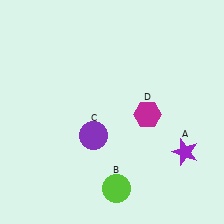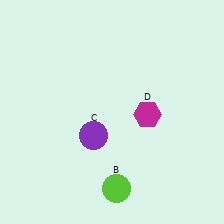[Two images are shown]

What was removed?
The purple star (A) was removed in Image 2.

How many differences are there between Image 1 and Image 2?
There is 1 difference between the two images.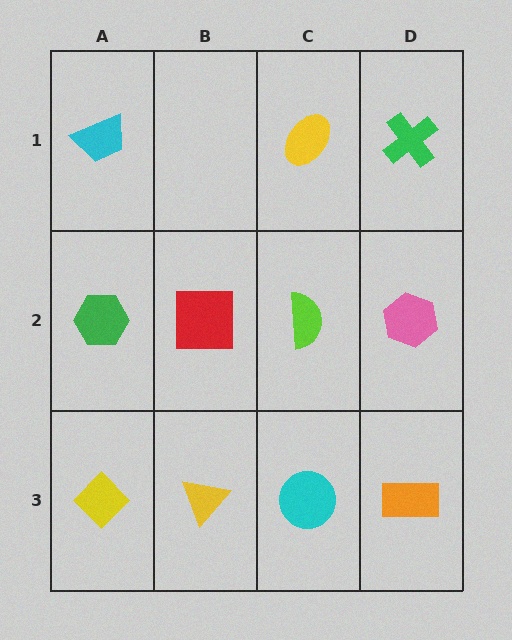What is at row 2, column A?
A green hexagon.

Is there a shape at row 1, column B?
No, that cell is empty.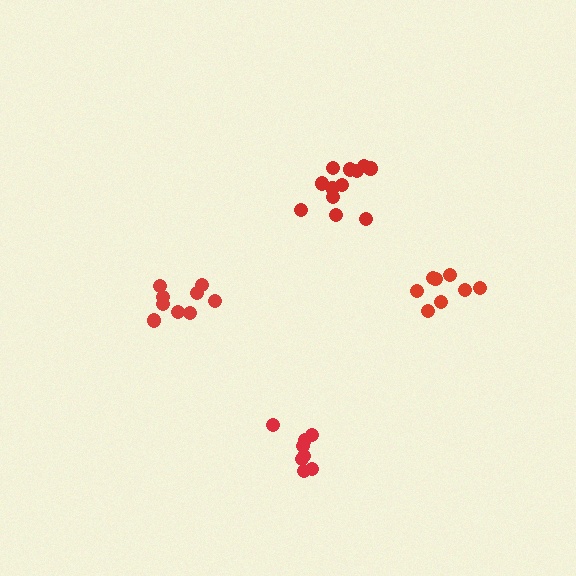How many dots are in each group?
Group 1: 9 dots, Group 2: 12 dots, Group 3: 8 dots, Group 4: 8 dots (37 total).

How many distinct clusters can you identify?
There are 4 distinct clusters.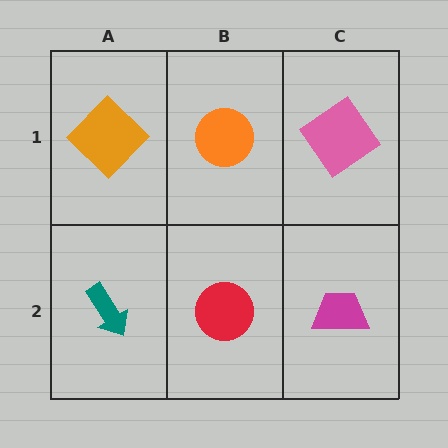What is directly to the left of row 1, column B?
An orange diamond.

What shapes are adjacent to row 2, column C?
A pink diamond (row 1, column C), a red circle (row 2, column B).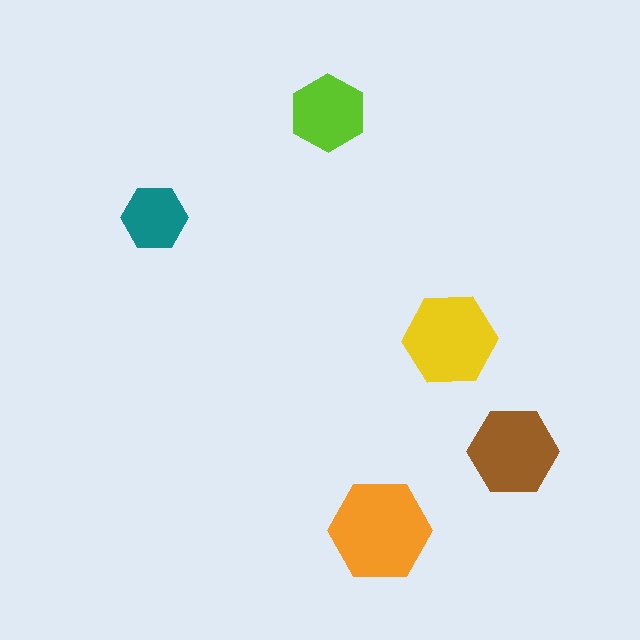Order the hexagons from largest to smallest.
the orange one, the yellow one, the brown one, the lime one, the teal one.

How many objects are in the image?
There are 5 objects in the image.